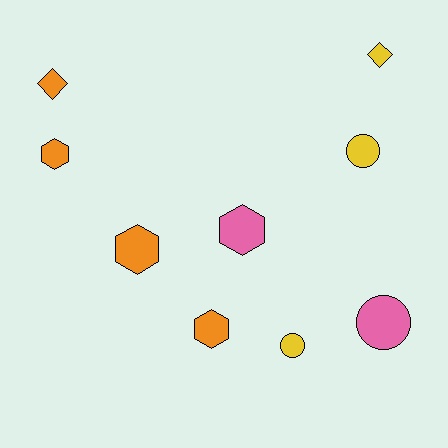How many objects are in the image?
There are 9 objects.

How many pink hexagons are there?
There is 1 pink hexagon.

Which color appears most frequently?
Orange, with 4 objects.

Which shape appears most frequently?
Hexagon, with 4 objects.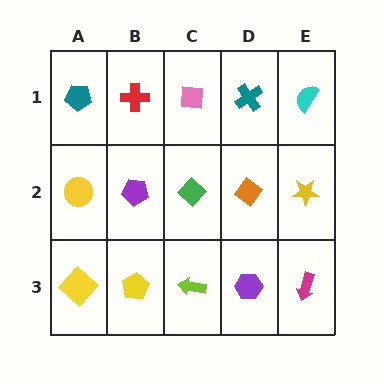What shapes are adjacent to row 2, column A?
A teal pentagon (row 1, column A), a yellow diamond (row 3, column A), a purple pentagon (row 2, column B).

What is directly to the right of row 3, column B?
A lime arrow.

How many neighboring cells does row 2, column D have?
4.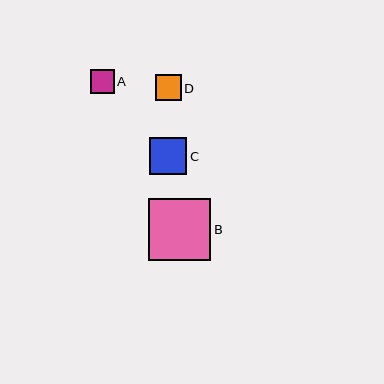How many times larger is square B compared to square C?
Square B is approximately 1.6 times the size of square C.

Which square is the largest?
Square B is the largest with a size of approximately 62 pixels.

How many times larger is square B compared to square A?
Square B is approximately 2.6 times the size of square A.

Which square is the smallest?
Square A is the smallest with a size of approximately 24 pixels.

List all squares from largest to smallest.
From largest to smallest: B, C, D, A.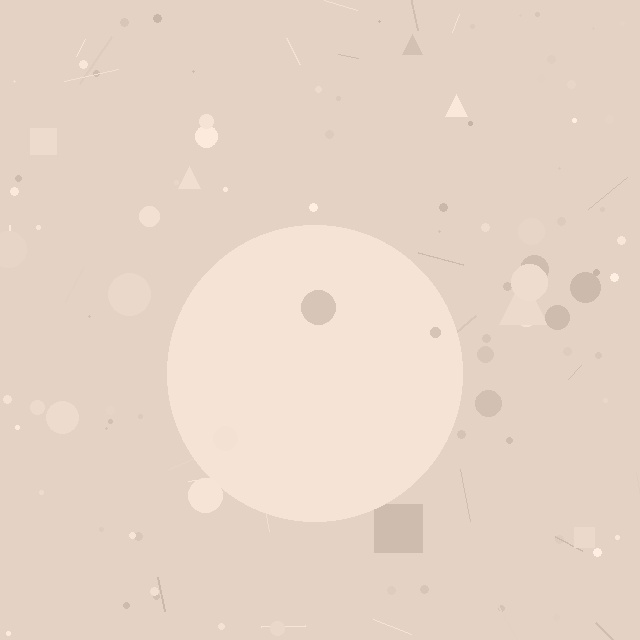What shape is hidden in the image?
A circle is hidden in the image.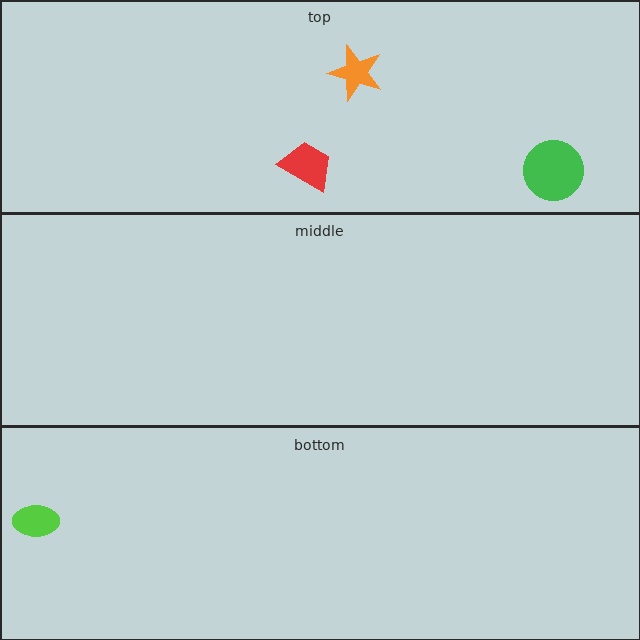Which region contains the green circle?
The top region.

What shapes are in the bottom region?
The lime ellipse.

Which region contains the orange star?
The top region.